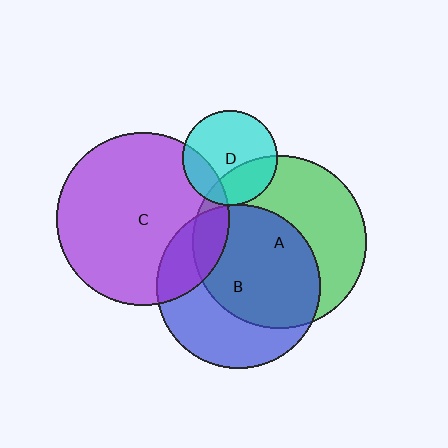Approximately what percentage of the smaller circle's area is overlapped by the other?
Approximately 20%.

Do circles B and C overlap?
Yes.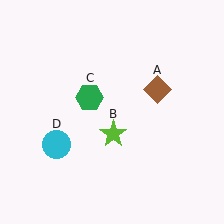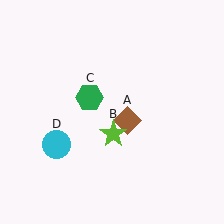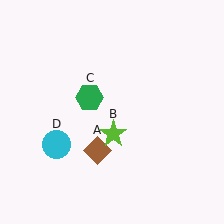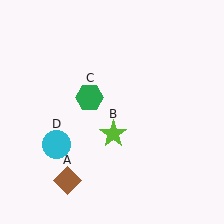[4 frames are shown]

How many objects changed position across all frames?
1 object changed position: brown diamond (object A).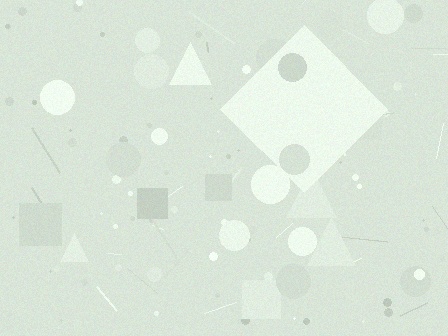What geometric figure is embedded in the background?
A diamond is embedded in the background.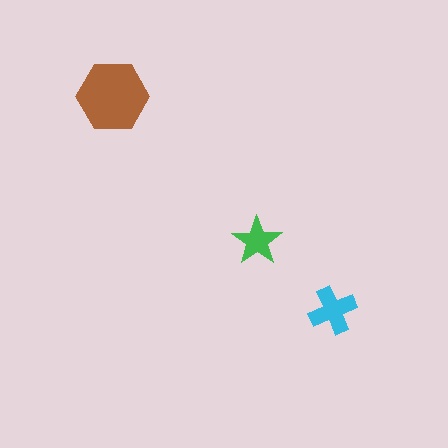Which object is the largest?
The brown hexagon.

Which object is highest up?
The brown hexagon is topmost.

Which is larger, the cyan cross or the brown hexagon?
The brown hexagon.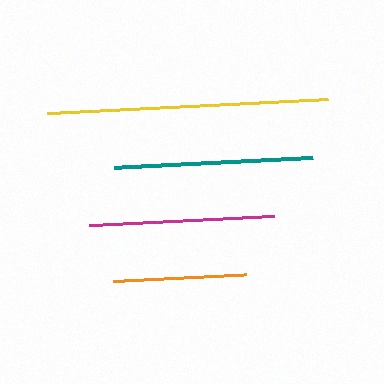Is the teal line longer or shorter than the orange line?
The teal line is longer than the orange line.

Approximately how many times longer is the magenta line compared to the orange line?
The magenta line is approximately 1.4 times the length of the orange line.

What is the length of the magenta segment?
The magenta segment is approximately 186 pixels long.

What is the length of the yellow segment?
The yellow segment is approximately 280 pixels long.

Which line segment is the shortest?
The orange line is the shortest at approximately 133 pixels.